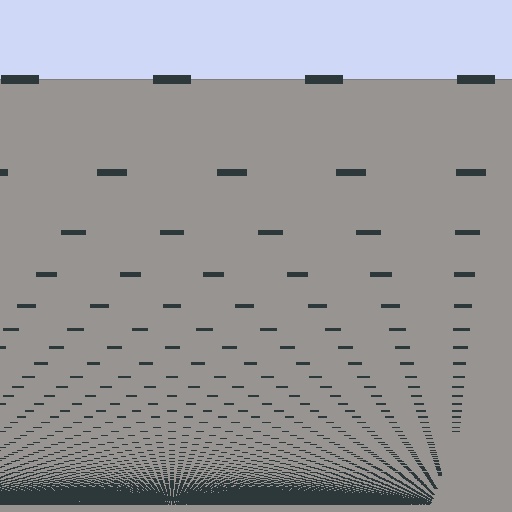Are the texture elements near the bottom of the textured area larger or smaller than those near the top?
Smaller. The gradient is inverted — elements near the bottom are smaller and denser.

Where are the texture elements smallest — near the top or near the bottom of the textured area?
Near the bottom.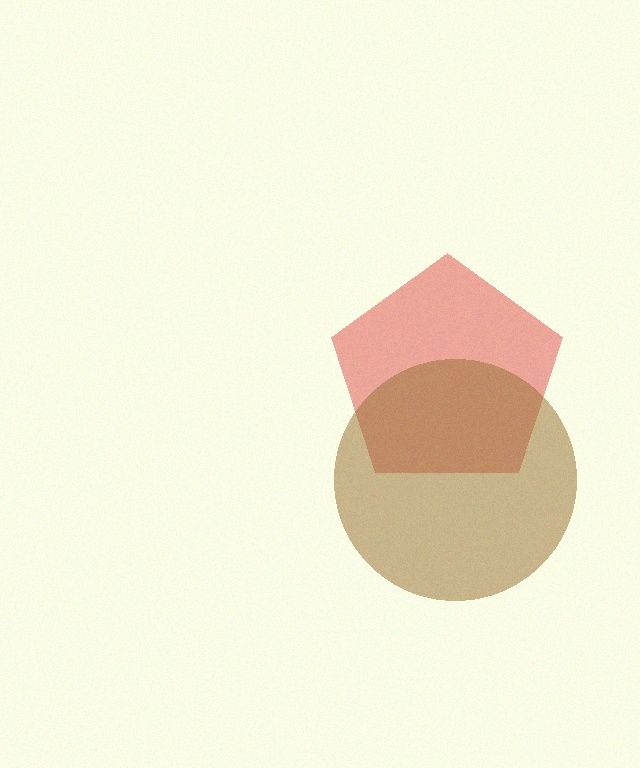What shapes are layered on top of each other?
The layered shapes are: a red pentagon, a brown circle.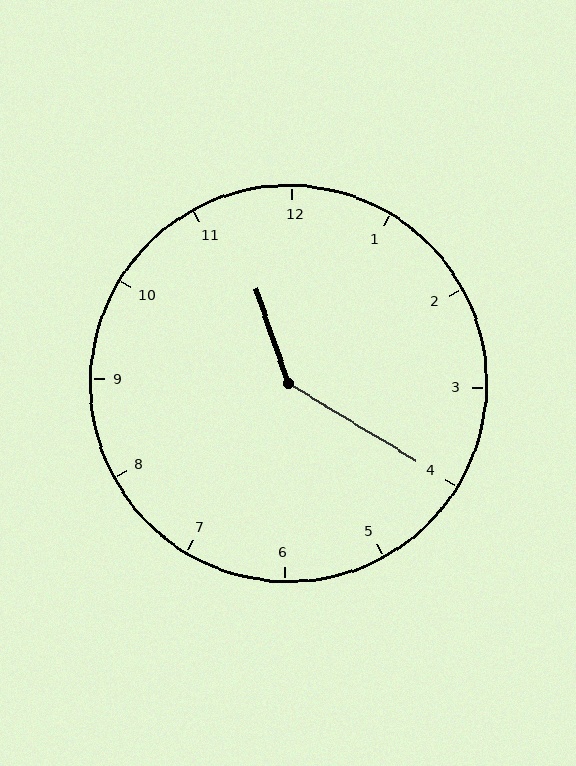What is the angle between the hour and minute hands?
Approximately 140 degrees.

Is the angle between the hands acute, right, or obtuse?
It is obtuse.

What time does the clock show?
11:20.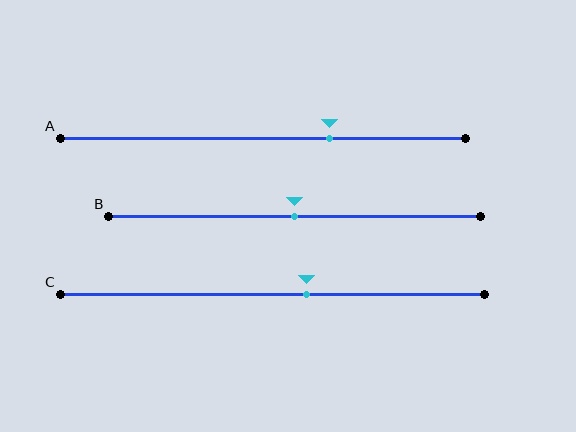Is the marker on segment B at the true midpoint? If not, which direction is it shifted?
Yes, the marker on segment B is at the true midpoint.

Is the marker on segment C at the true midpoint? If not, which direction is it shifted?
No, the marker on segment C is shifted to the right by about 8% of the segment length.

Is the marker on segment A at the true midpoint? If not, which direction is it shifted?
No, the marker on segment A is shifted to the right by about 17% of the segment length.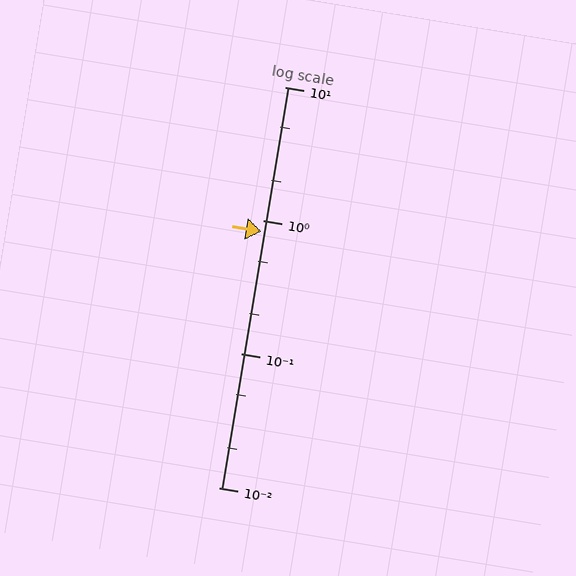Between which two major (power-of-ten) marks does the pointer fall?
The pointer is between 0.1 and 1.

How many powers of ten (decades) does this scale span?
The scale spans 3 decades, from 0.01 to 10.